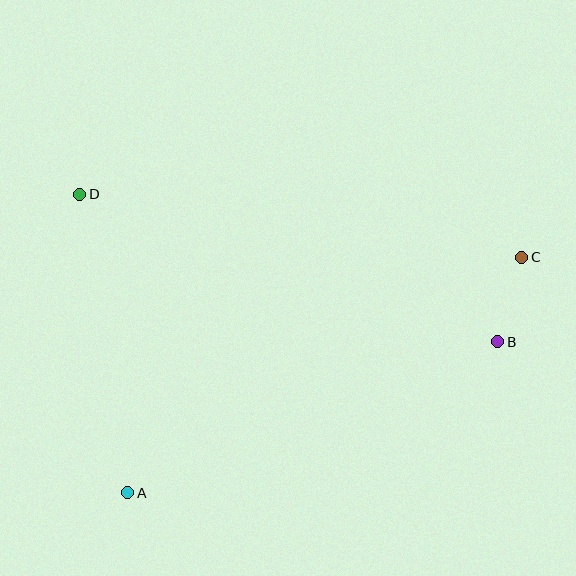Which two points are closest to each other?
Points B and C are closest to each other.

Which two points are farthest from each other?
Points A and C are farthest from each other.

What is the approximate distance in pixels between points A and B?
The distance between A and B is approximately 400 pixels.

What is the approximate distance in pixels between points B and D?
The distance between B and D is approximately 443 pixels.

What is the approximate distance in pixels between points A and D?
The distance between A and D is approximately 302 pixels.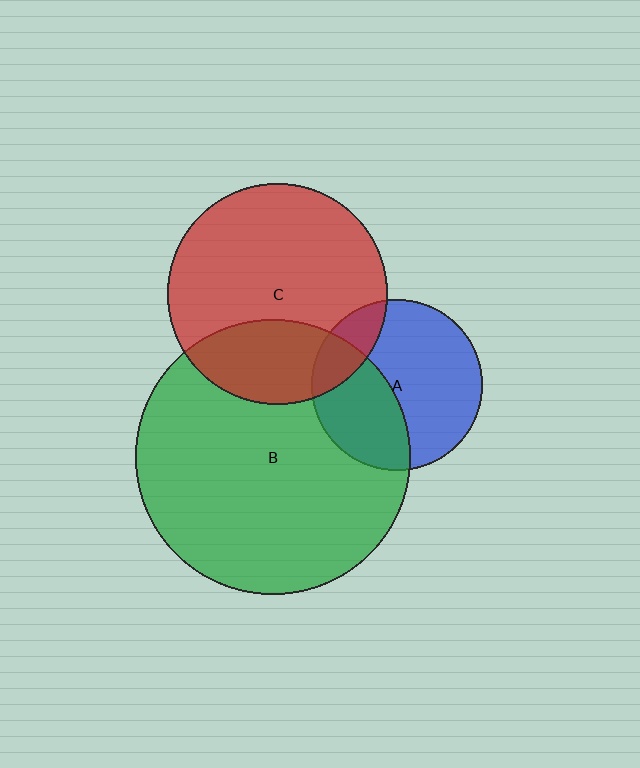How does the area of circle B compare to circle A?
Approximately 2.6 times.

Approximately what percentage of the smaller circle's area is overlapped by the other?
Approximately 30%.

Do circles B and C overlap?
Yes.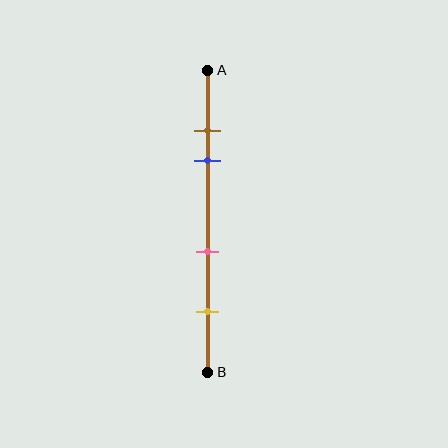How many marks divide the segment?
There are 4 marks dividing the segment.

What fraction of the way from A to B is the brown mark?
The brown mark is approximately 20% (0.2) of the way from A to B.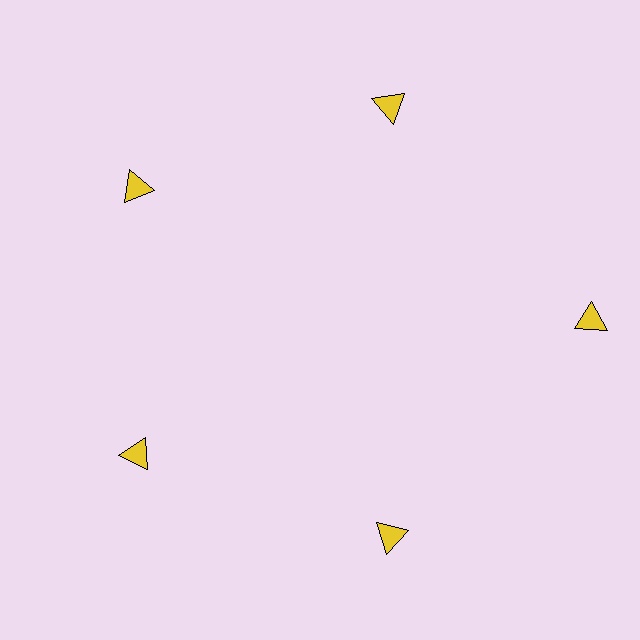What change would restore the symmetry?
The symmetry would be restored by moving it inward, back onto the ring so that all 5 triangles sit at equal angles and equal distance from the center.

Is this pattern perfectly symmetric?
No. The 5 yellow triangles are arranged in a ring, but one element near the 3 o'clock position is pushed outward from the center, breaking the 5-fold rotational symmetry.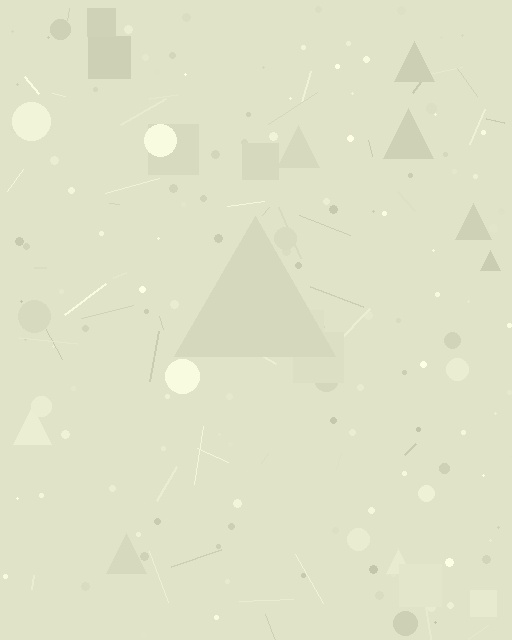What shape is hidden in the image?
A triangle is hidden in the image.